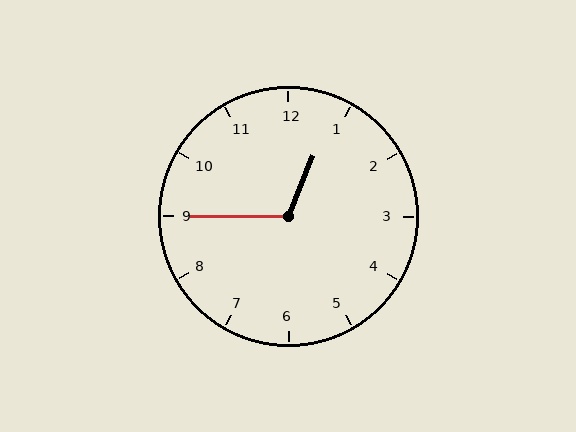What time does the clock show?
12:45.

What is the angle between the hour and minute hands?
Approximately 112 degrees.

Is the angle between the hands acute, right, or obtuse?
It is obtuse.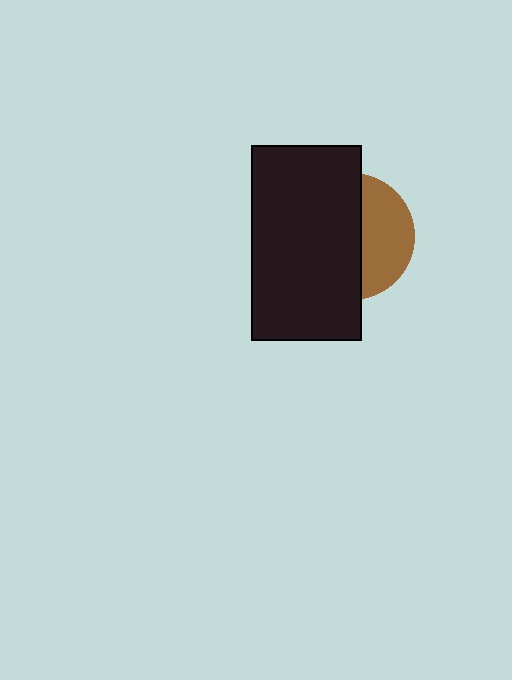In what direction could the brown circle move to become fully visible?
The brown circle could move right. That would shift it out from behind the black rectangle entirely.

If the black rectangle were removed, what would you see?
You would see the complete brown circle.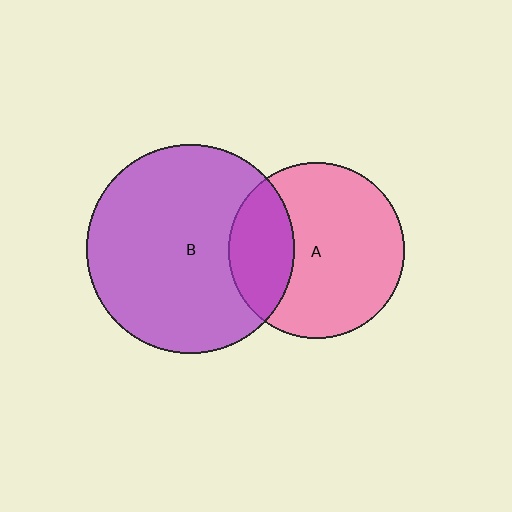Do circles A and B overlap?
Yes.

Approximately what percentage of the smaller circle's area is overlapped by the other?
Approximately 25%.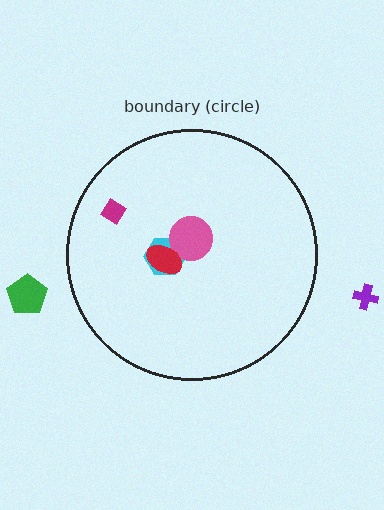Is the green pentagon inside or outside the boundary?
Outside.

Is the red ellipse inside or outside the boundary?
Inside.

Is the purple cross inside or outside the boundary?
Outside.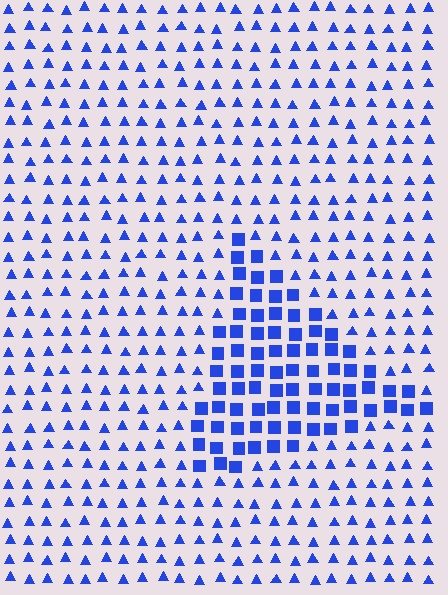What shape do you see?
I see a triangle.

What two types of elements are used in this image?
The image uses squares inside the triangle region and triangles outside it.